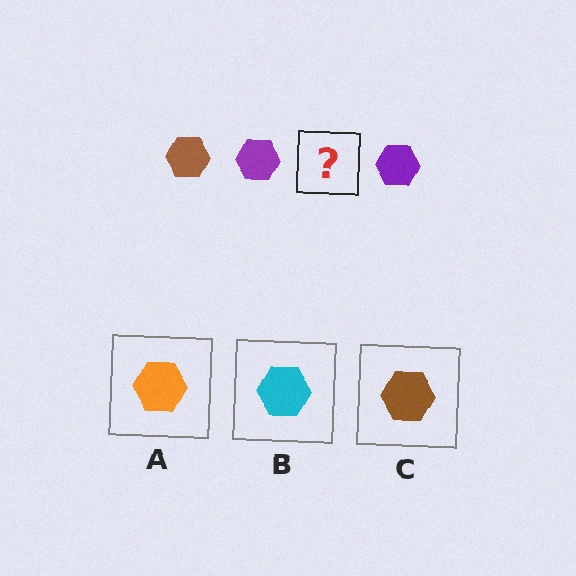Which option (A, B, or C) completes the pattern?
C.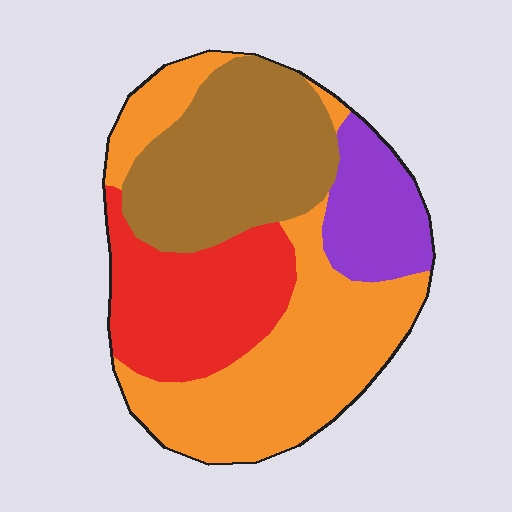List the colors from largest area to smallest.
From largest to smallest: orange, brown, red, purple.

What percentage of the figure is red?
Red takes up about one fifth (1/5) of the figure.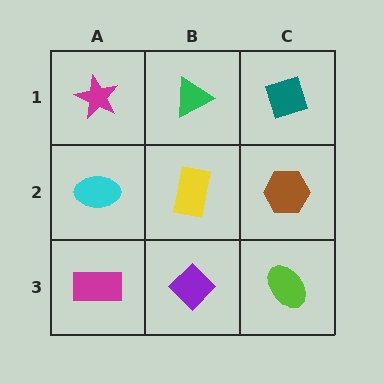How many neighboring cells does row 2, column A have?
3.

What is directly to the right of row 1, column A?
A green triangle.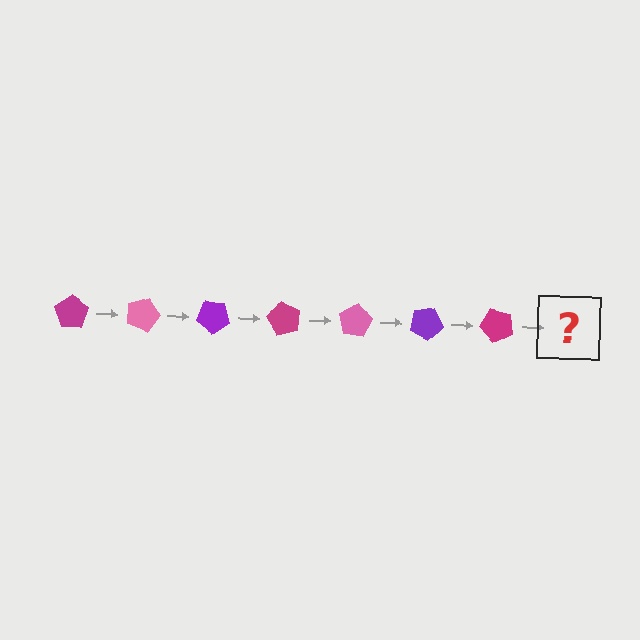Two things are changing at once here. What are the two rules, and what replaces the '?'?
The two rules are that it rotates 20 degrees each step and the color cycles through magenta, pink, and purple. The '?' should be a pink pentagon, rotated 140 degrees from the start.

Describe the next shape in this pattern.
It should be a pink pentagon, rotated 140 degrees from the start.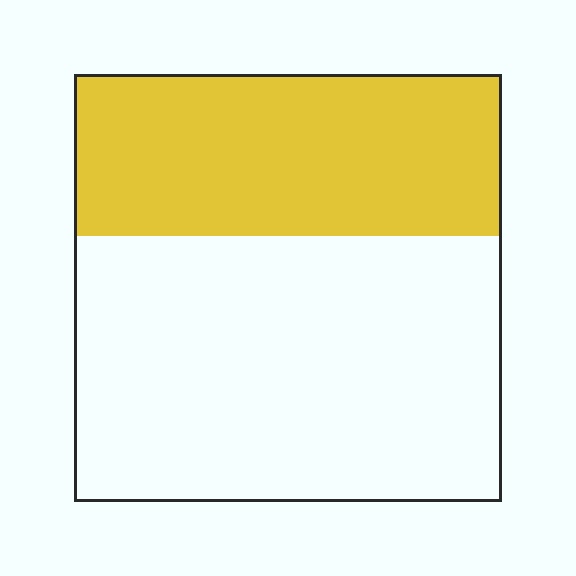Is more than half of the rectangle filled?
No.